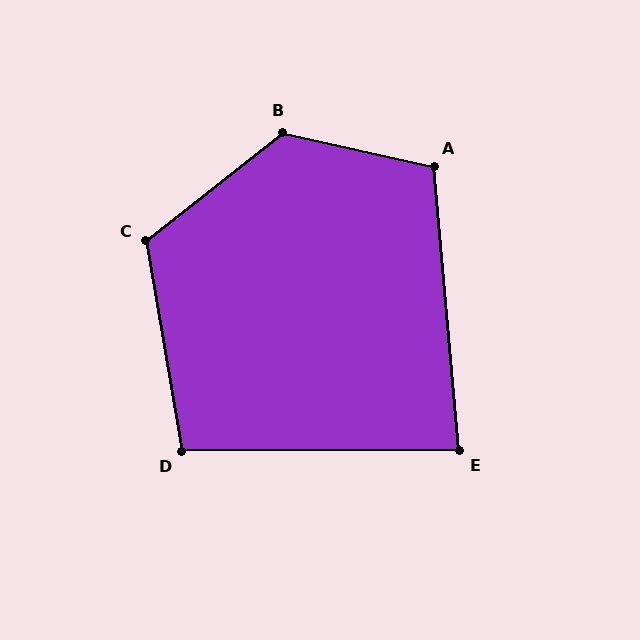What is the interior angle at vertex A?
Approximately 108 degrees (obtuse).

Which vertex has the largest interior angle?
B, at approximately 129 degrees.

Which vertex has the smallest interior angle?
E, at approximately 85 degrees.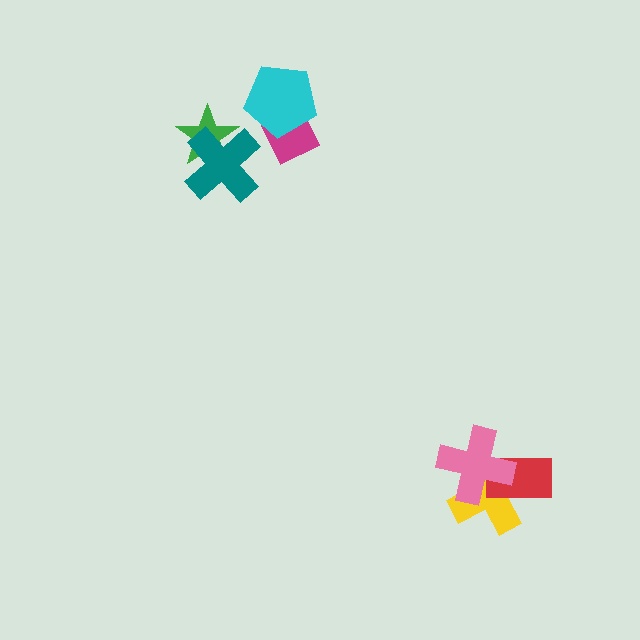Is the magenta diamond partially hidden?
Yes, it is partially covered by another shape.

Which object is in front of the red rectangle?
The pink cross is in front of the red rectangle.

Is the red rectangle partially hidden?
Yes, it is partially covered by another shape.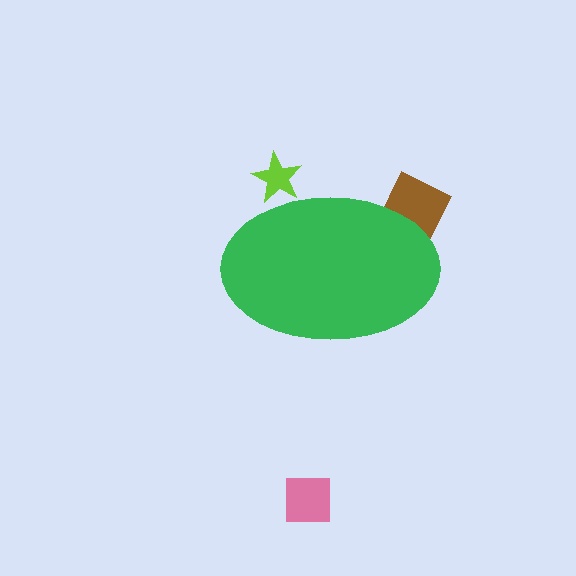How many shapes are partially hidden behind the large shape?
2 shapes are partially hidden.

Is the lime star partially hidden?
Yes, the lime star is partially hidden behind the green ellipse.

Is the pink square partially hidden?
No, the pink square is fully visible.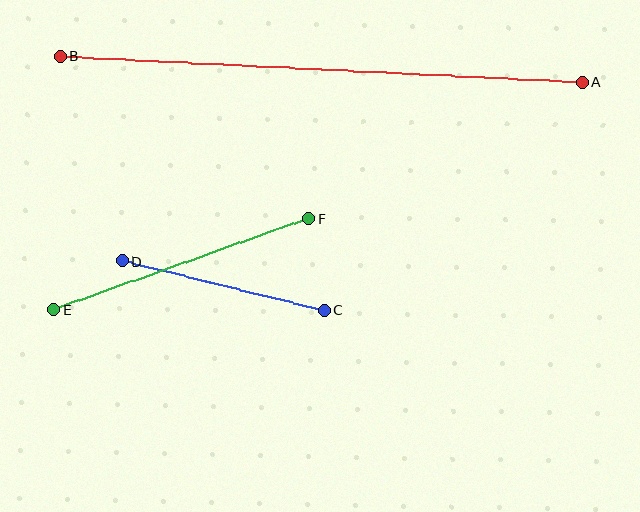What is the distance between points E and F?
The distance is approximately 271 pixels.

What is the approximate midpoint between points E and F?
The midpoint is at approximately (181, 264) pixels.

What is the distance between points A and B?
The distance is approximately 523 pixels.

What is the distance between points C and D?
The distance is approximately 208 pixels.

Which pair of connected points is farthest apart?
Points A and B are farthest apart.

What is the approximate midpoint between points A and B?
The midpoint is at approximately (321, 69) pixels.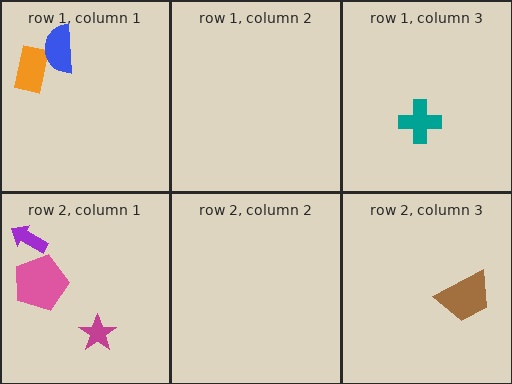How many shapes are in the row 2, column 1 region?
3.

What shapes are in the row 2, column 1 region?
The pink pentagon, the purple arrow, the magenta star.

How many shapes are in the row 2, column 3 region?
1.